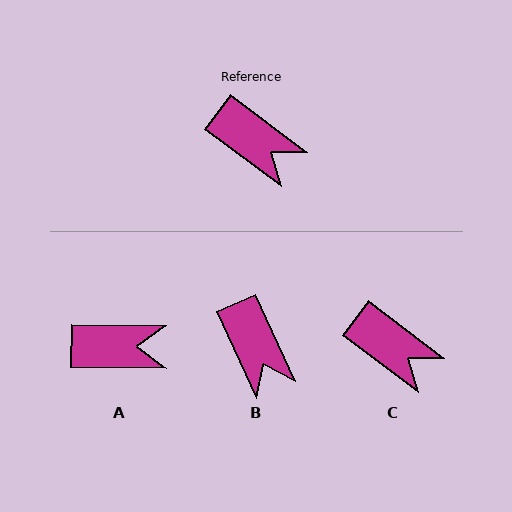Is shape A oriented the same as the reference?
No, it is off by about 36 degrees.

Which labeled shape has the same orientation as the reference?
C.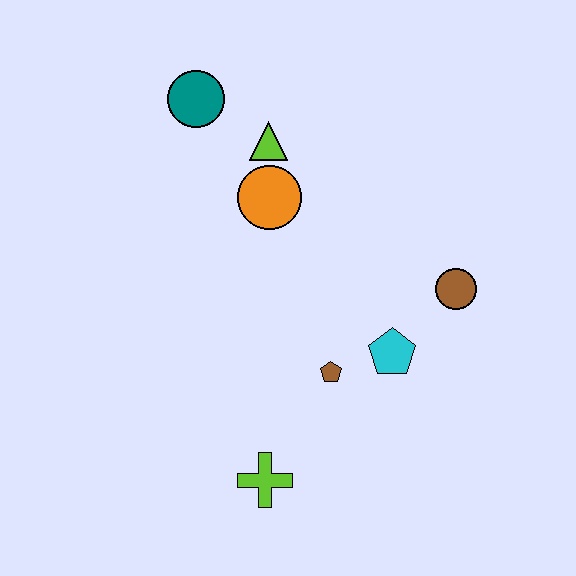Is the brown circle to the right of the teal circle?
Yes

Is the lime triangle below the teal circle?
Yes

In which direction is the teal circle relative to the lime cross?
The teal circle is above the lime cross.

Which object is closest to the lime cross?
The brown pentagon is closest to the lime cross.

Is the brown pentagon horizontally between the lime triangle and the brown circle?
Yes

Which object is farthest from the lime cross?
The teal circle is farthest from the lime cross.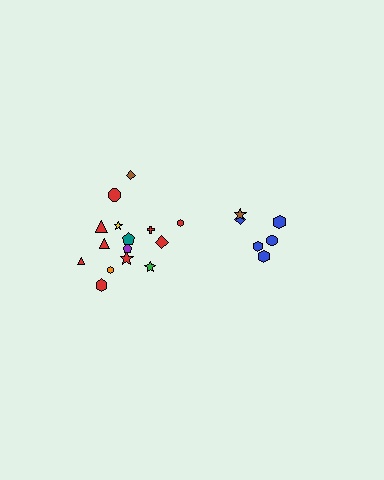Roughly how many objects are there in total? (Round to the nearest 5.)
Roughly 20 objects in total.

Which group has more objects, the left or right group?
The left group.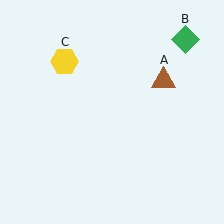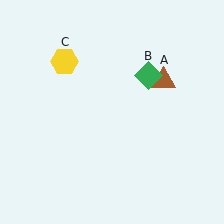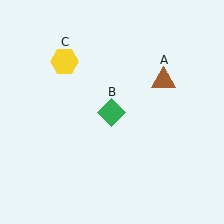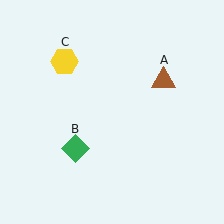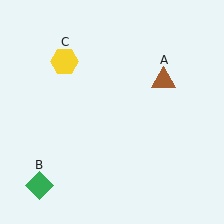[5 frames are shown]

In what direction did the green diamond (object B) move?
The green diamond (object B) moved down and to the left.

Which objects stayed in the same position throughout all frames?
Brown triangle (object A) and yellow hexagon (object C) remained stationary.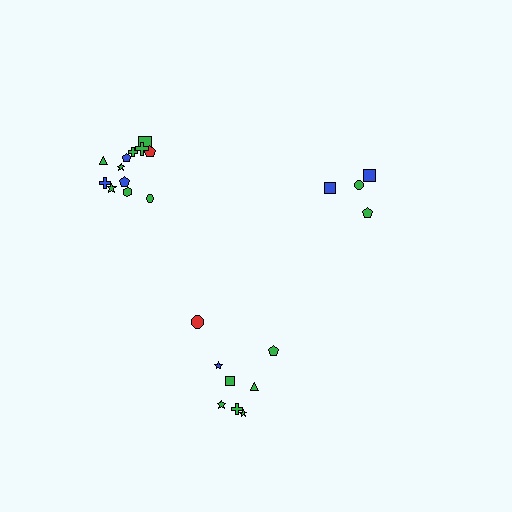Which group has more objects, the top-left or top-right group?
The top-left group.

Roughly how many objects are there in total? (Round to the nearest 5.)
Roughly 25 objects in total.